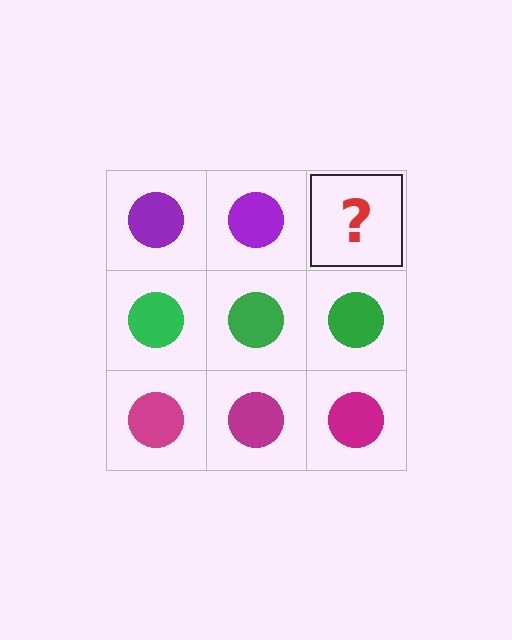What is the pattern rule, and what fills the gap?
The rule is that each row has a consistent color. The gap should be filled with a purple circle.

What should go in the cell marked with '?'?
The missing cell should contain a purple circle.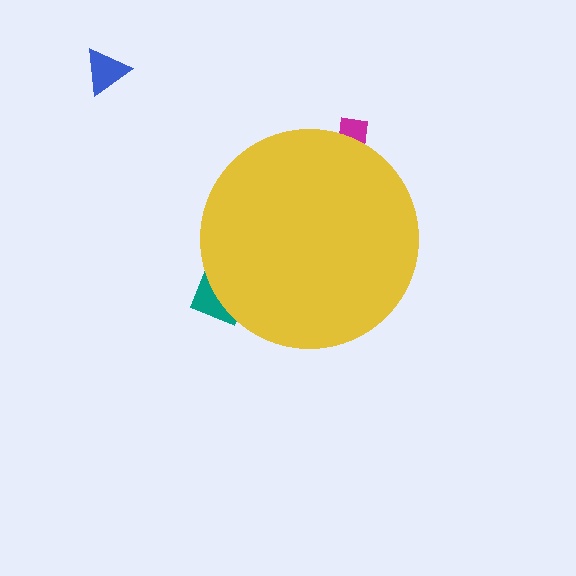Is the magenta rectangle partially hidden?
Yes, the magenta rectangle is partially hidden behind the yellow circle.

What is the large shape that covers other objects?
A yellow circle.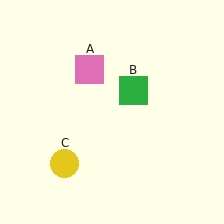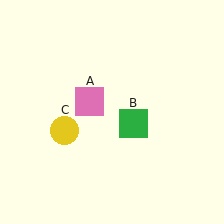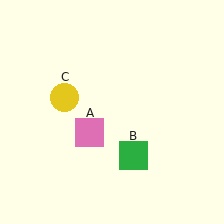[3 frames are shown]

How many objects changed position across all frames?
3 objects changed position: pink square (object A), green square (object B), yellow circle (object C).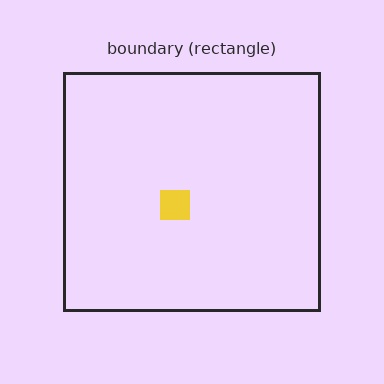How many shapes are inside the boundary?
1 inside, 0 outside.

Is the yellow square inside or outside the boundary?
Inside.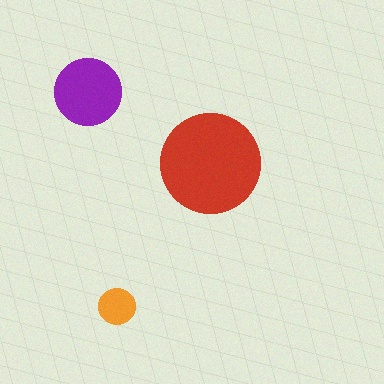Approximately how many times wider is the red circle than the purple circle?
About 1.5 times wider.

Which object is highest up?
The purple circle is topmost.